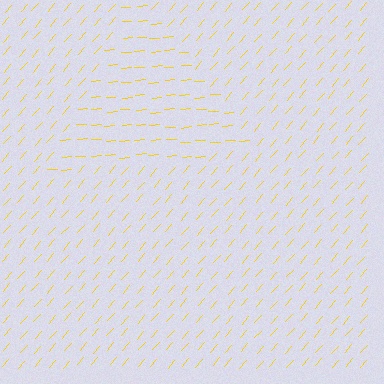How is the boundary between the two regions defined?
The boundary is defined purely by a change in line orientation (approximately 45 degrees difference). All lines are the same color and thickness.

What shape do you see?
I see a triangle.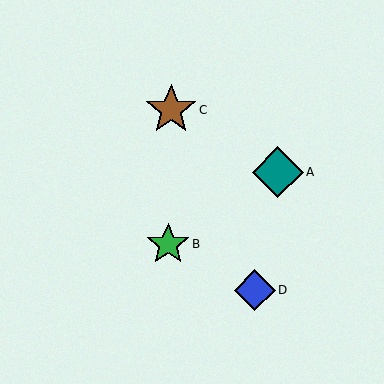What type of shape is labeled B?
Shape B is a green star.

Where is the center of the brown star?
The center of the brown star is at (171, 110).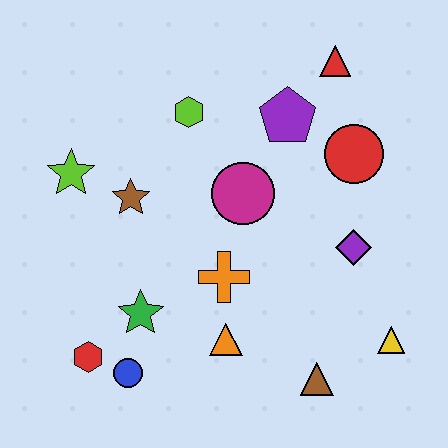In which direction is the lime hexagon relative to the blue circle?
The lime hexagon is above the blue circle.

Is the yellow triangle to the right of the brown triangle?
Yes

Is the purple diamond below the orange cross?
No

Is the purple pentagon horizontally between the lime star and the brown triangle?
Yes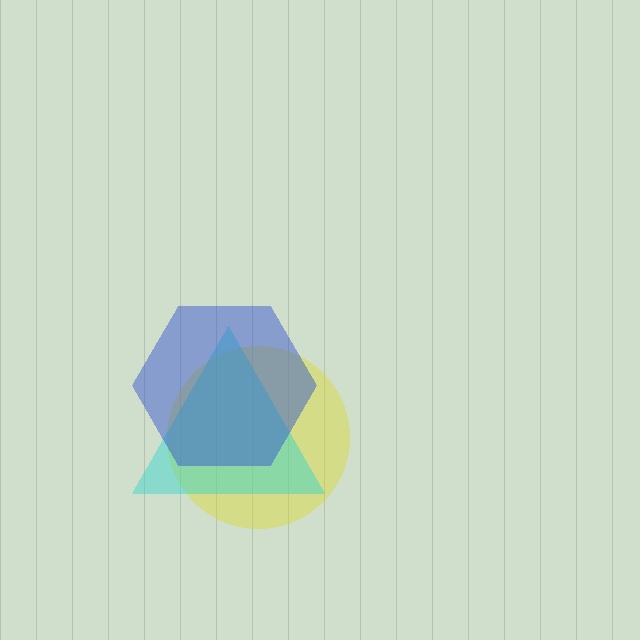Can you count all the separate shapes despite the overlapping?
Yes, there are 3 separate shapes.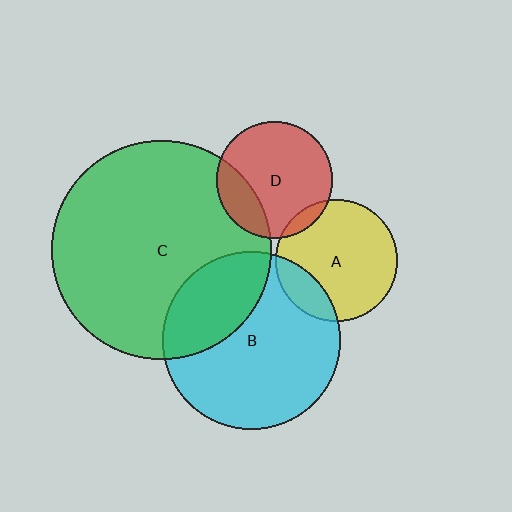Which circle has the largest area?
Circle C (green).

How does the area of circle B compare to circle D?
Approximately 2.3 times.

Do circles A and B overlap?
Yes.